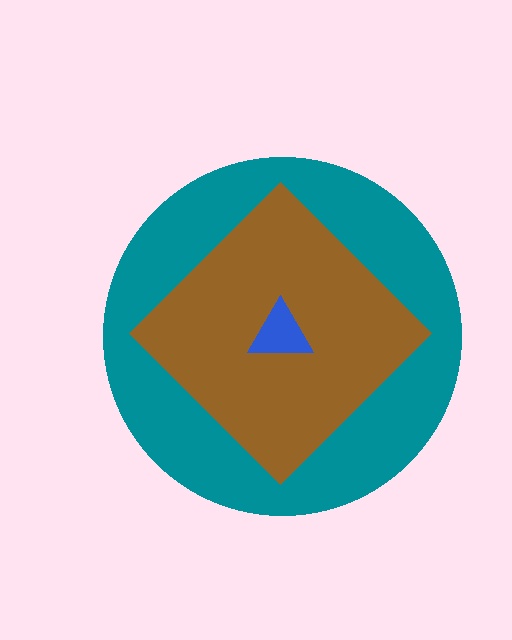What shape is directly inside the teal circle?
The brown diamond.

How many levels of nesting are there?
3.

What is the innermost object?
The blue triangle.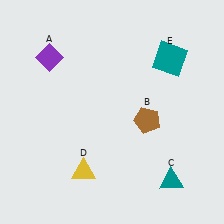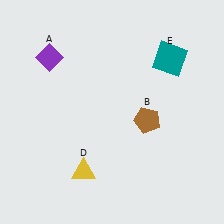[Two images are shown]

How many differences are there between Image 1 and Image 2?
There is 1 difference between the two images.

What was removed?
The teal triangle (C) was removed in Image 2.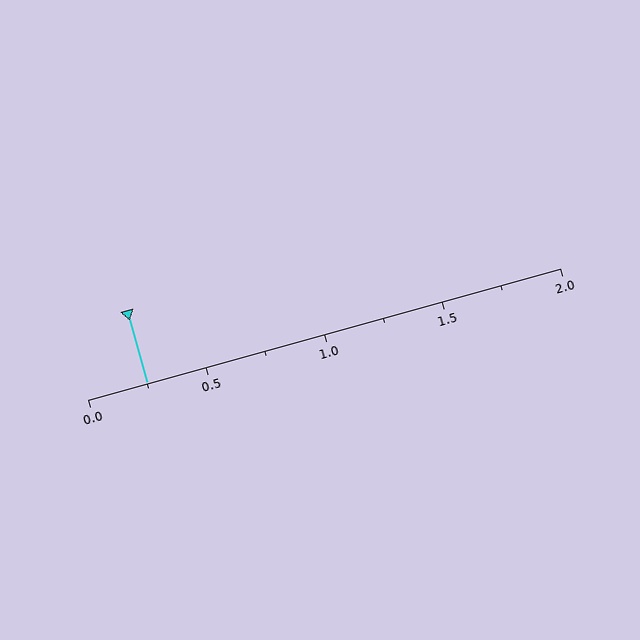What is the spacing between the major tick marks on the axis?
The major ticks are spaced 0.5 apart.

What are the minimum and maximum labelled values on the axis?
The axis runs from 0.0 to 2.0.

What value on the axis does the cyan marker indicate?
The marker indicates approximately 0.25.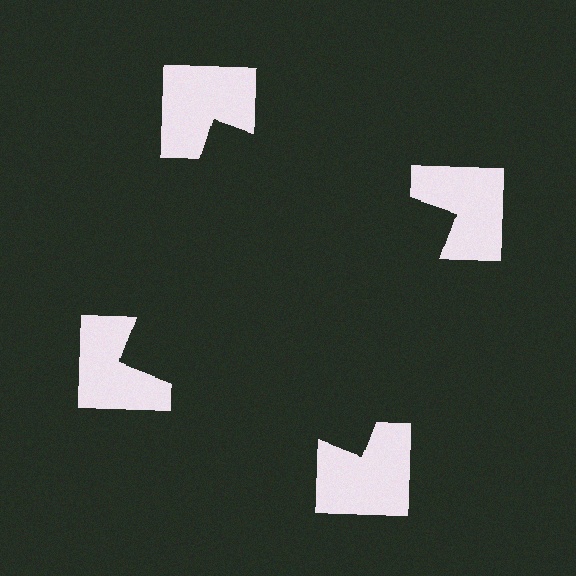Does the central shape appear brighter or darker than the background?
It typically appears slightly darker than the background, even though no actual brightness change is drawn.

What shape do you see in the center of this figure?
An illusory square — its edges are inferred from the aligned wedge cuts in the notched squares, not physically drawn.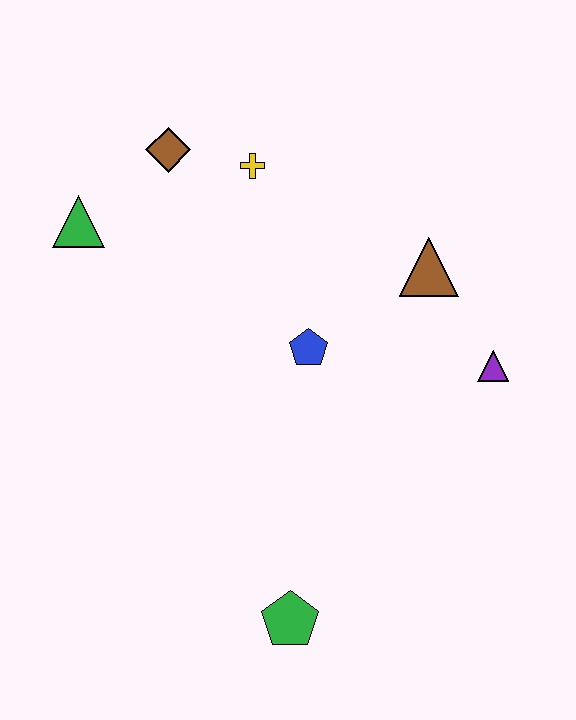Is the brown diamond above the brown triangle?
Yes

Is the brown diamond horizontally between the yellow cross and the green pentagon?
No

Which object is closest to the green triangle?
The brown diamond is closest to the green triangle.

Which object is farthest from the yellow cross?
The green pentagon is farthest from the yellow cross.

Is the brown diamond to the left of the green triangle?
No